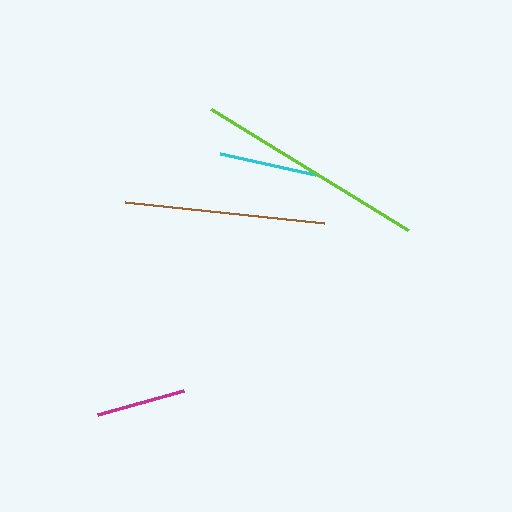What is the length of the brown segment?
The brown segment is approximately 201 pixels long.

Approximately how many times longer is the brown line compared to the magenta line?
The brown line is approximately 2.2 times the length of the magenta line.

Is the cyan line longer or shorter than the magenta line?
The cyan line is longer than the magenta line.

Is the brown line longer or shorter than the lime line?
The lime line is longer than the brown line.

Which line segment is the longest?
The lime line is the longest at approximately 231 pixels.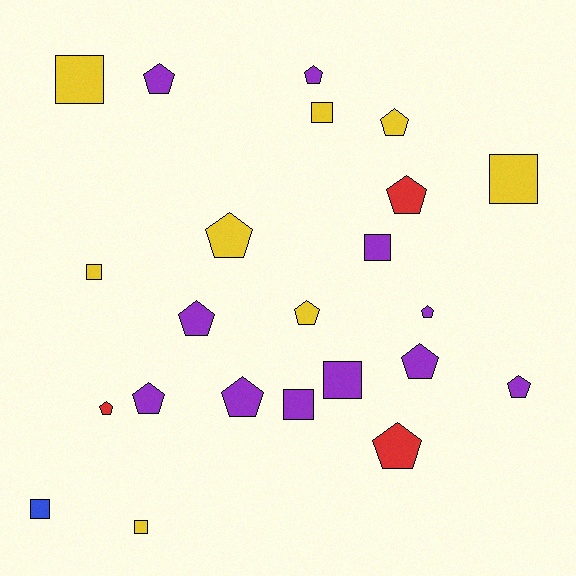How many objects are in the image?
There are 23 objects.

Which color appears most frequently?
Purple, with 11 objects.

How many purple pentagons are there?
There are 8 purple pentagons.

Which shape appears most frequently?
Pentagon, with 14 objects.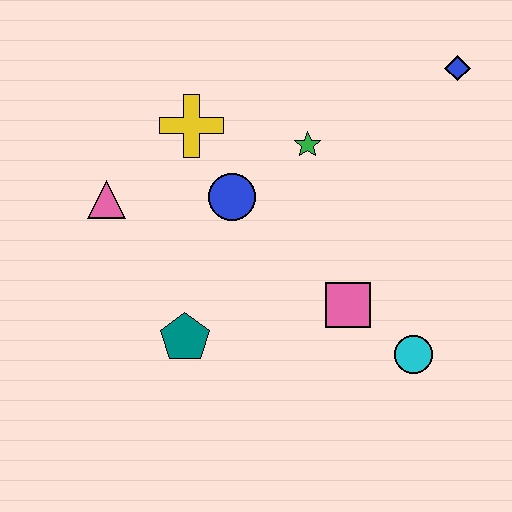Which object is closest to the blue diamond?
The green star is closest to the blue diamond.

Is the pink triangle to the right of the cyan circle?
No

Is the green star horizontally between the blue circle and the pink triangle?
No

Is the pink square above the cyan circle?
Yes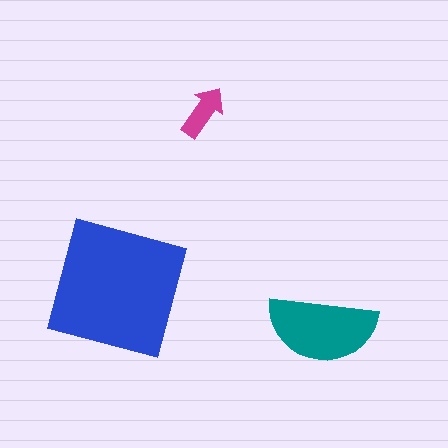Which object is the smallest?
The magenta arrow.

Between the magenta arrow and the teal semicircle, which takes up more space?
The teal semicircle.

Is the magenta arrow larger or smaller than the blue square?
Smaller.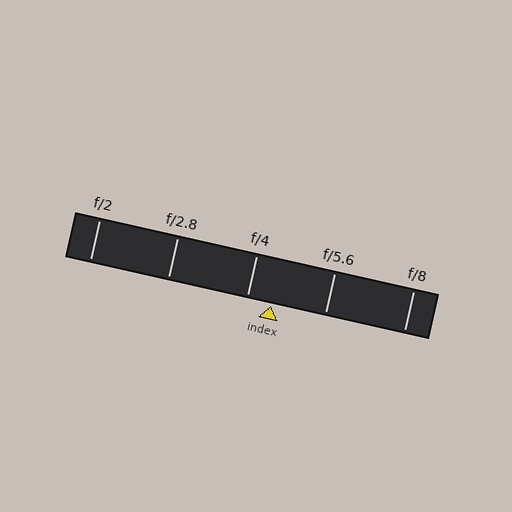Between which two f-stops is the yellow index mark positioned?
The index mark is between f/4 and f/5.6.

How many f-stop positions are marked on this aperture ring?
There are 5 f-stop positions marked.